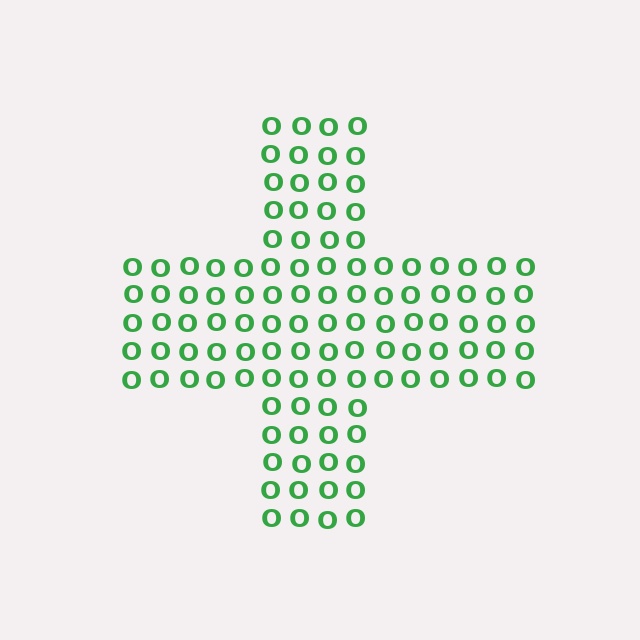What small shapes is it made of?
It is made of small letter O's.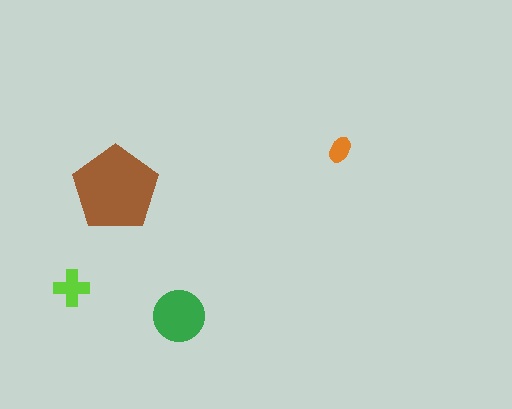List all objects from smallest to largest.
The orange ellipse, the lime cross, the green circle, the brown pentagon.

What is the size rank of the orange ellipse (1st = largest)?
4th.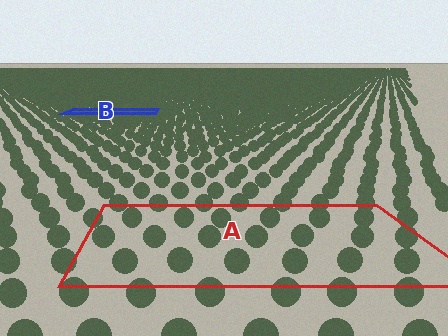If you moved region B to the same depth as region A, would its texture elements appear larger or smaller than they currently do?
They would appear larger. At a closer depth, the same texture elements are projected at a bigger on-screen size.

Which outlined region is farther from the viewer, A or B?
Region B is farther from the viewer — the texture elements inside it appear smaller and more densely packed.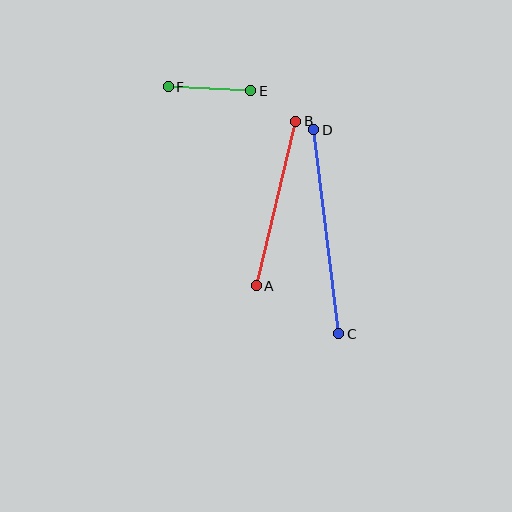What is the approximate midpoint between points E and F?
The midpoint is at approximately (210, 89) pixels.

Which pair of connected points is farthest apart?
Points C and D are farthest apart.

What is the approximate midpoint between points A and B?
The midpoint is at approximately (276, 203) pixels.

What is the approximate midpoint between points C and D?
The midpoint is at approximately (326, 232) pixels.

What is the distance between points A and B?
The distance is approximately 170 pixels.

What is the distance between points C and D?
The distance is approximately 206 pixels.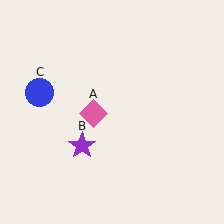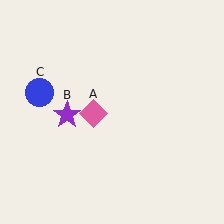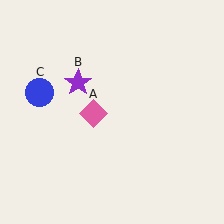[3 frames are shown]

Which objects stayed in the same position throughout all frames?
Pink diamond (object A) and blue circle (object C) remained stationary.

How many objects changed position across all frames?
1 object changed position: purple star (object B).